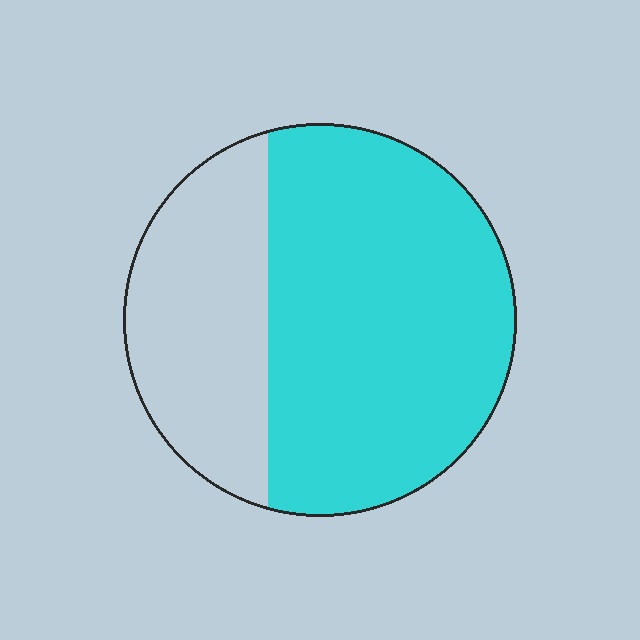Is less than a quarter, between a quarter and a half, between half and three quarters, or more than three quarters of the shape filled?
Between half and three quarters.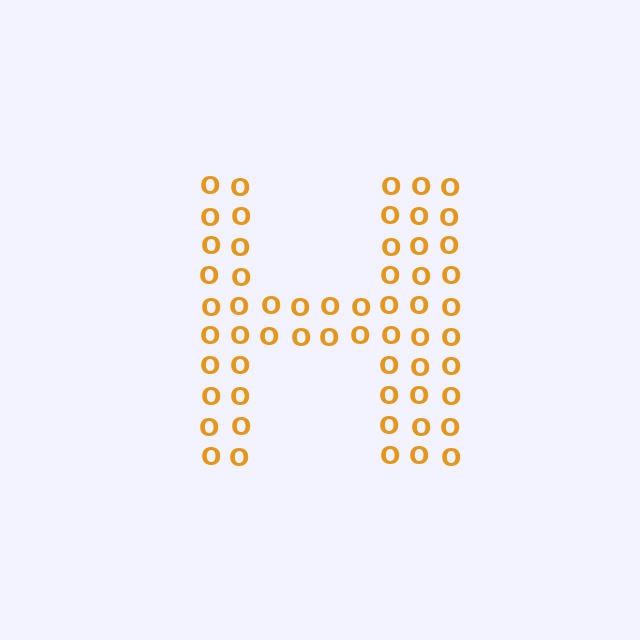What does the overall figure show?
The overall figure shows the letter H.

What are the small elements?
The small elements are letter O's.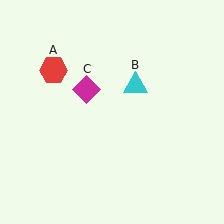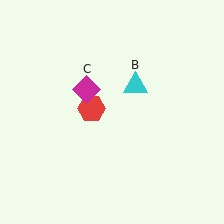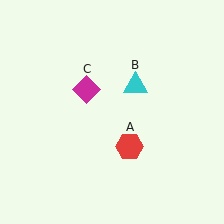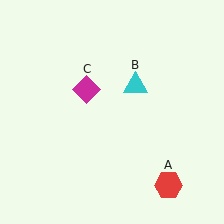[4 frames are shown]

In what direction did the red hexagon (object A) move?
The red hexagon (object A) moved down and to the right.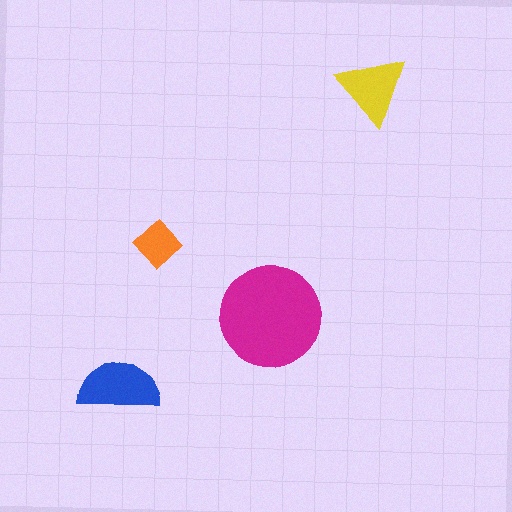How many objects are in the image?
There are 4 objects in the image.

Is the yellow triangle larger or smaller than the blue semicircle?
Smaller.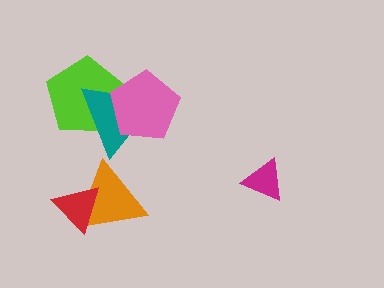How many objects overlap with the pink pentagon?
2 objects overlap with the pink pentagon.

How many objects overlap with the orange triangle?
1 object overlaps with the orange triangle.